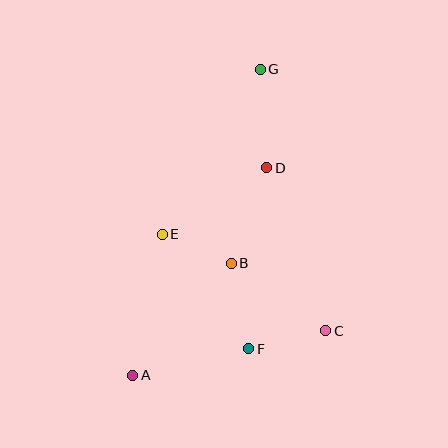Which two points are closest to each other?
Points B and E are closest to each other.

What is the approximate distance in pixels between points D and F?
The distance between D and F is approximately 182 pixels.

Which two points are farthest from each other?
Points A and G are farthest from each other.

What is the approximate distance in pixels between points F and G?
The distance between F and G is approximately 280 pixels.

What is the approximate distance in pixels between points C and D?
The distance between C and D is approximately 173 pixels.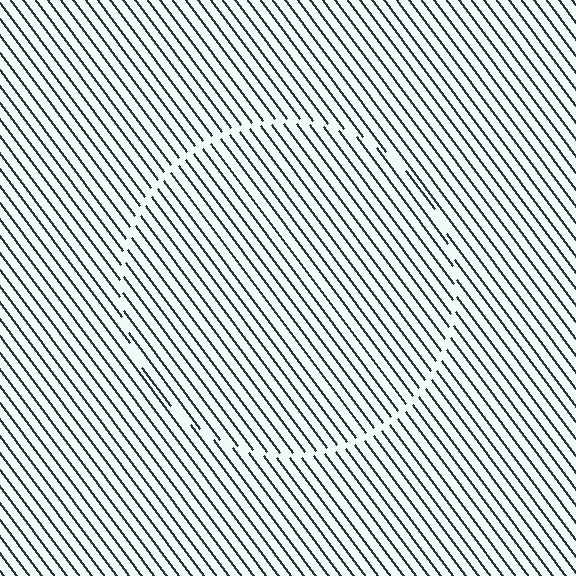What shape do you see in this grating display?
An illusory circle. The interior of the shape contains the same grating, shifted by half a period — the contour is defined by the phase discontinuity where line-ends from the inner and outer gratings abut.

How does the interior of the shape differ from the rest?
The interior of the shape contains the same grating, shifted by half a period — the contour is defined by the phase discontinuity where line-ends from the inner and outer gratings abut.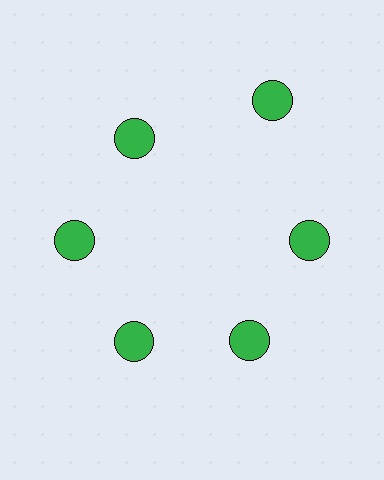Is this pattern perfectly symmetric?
No. The 6 green circles are arranged in a ring, but one element near the 1 o'clock position is pushed outward from the center, breaking the 6-fold rotational symmetry.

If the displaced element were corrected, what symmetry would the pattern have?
It would have 6-fold rotational symmetry — the pattern would map onto itself every 60 degrees.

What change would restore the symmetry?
The symmetry would be restored by moving it inward, back onto the ring so that all 6 circles sit at equal angles and equal distance from the center.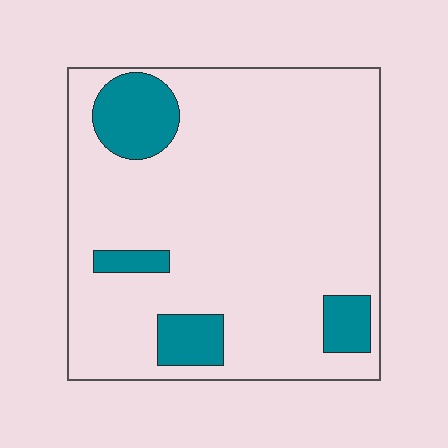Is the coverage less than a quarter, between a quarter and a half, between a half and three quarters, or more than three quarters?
Less than a quarter.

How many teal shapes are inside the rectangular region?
4.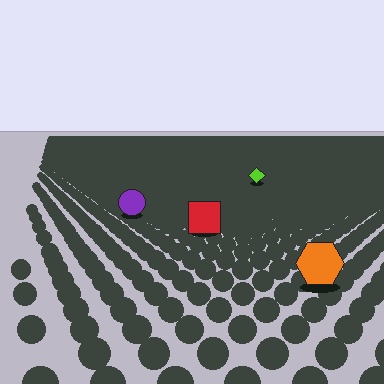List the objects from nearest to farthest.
From nearest to farthest: the orange hexagon, the red square, the purple circle, the lime diamond.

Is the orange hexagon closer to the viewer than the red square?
Yes. The orange hexagon is closer — you can tell from the texture gradient: the ground texture is coarser near it.